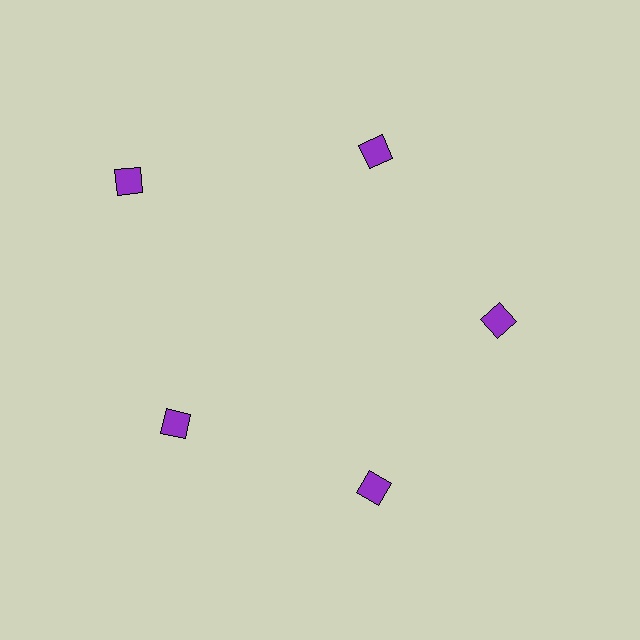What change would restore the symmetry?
The symmetry would be restored by moving it inward, back onto the ring so that all 5 diamonds sit at equal angles and equal distance from the center.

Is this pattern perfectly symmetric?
No. The 5 purple diamonds are arranged in a ring, but one element near the 10 o'clock position is pushed outward from the center, breaking the 5-fold rotational symmetry.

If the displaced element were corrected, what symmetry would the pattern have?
It would have 5-fold rotational symmetry — the pattern would map onto itself every 72 degrees.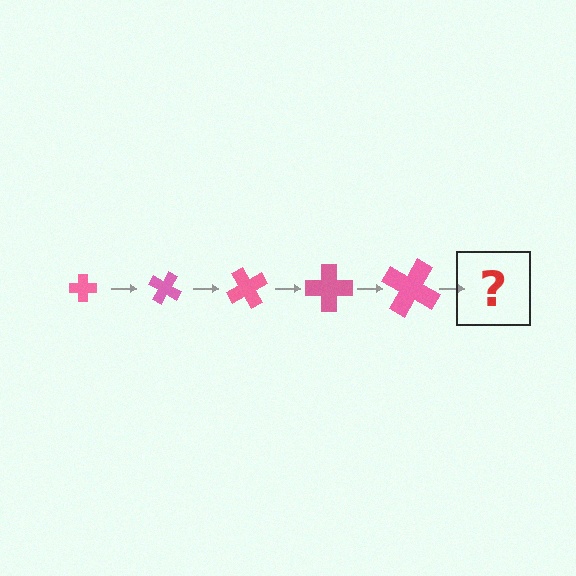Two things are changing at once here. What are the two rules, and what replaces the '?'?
The two rules are that the cross grows larger each step and it rotates 30 degrees each step. The '?' should be a cross, larger than the previous one and rotated 150 degrees from the start.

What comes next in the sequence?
The next element should be a cross, larger than the previous one and rotated 150 degrees from the start.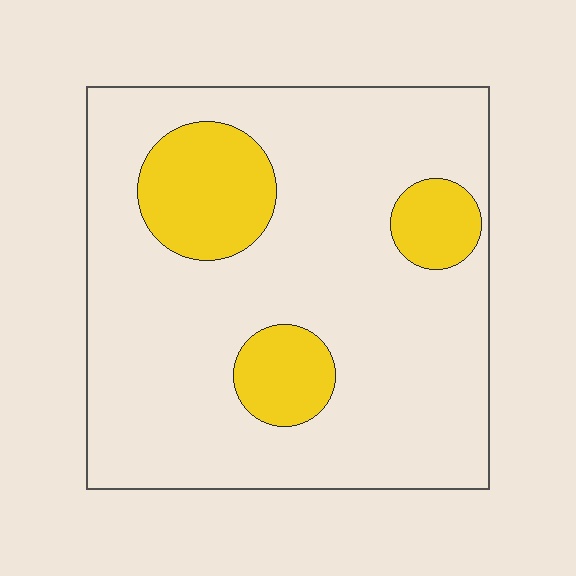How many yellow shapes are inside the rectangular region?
3.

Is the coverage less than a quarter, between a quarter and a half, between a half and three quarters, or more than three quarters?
Less than a quarter.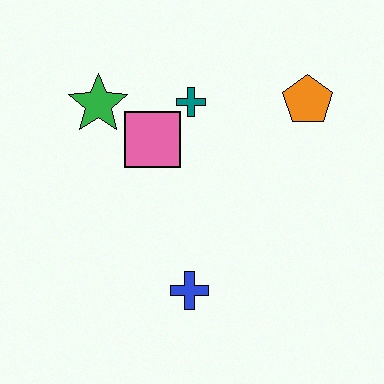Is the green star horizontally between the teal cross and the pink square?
No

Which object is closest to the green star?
The pink square is closest to the green star.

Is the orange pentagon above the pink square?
Yes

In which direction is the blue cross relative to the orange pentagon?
The blue cross is below the orange pentagon.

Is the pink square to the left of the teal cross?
Yes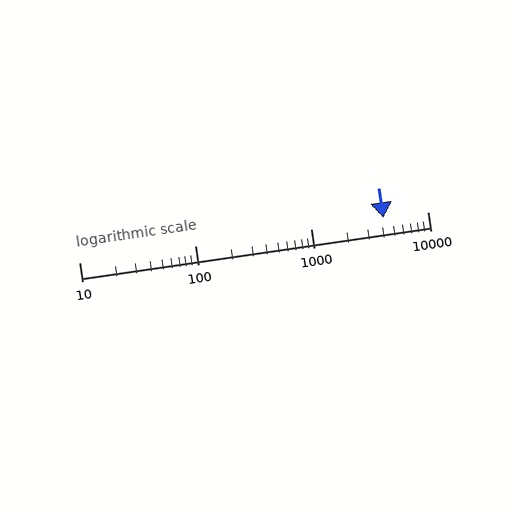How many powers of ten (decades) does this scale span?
The scale spans 3 decades, from 10 to 10000.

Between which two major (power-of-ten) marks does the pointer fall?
The pointer is between 1000 and 10000.